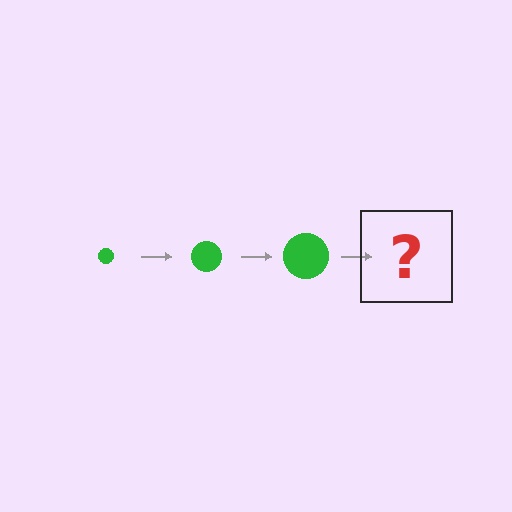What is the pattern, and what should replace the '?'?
The pattern is that the circle gets progressively larger each step. The '?' should be a green circle, larger than the previous one.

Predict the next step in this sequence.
The next step is a green circle, larger than the previous one.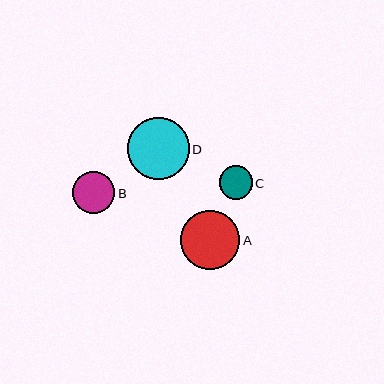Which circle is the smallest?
Circle C is the smallest with a size of approximately 33 pixels.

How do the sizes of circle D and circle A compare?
Circle D and circle A are approximately the same size.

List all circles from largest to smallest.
From largest to smallest: D, A, B, C.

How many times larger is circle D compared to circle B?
Circle D is approximately 1.5 times the size of circle B.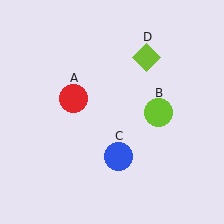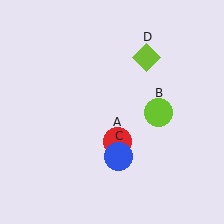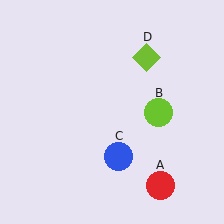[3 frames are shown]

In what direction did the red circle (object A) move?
The red circle (object A) moved down and to the right.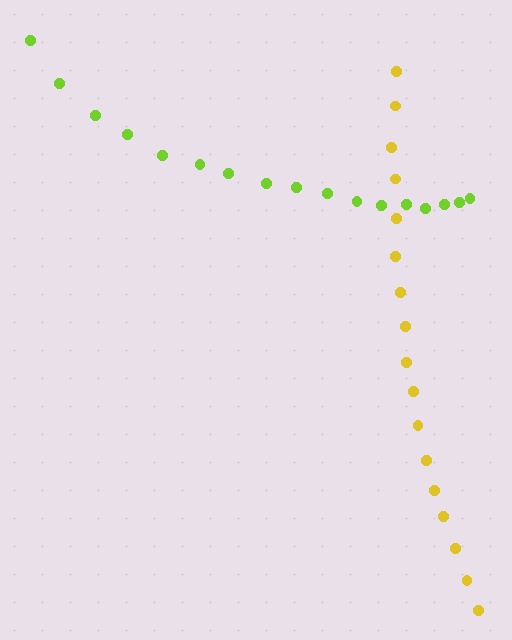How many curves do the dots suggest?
There are 2 distinct paths.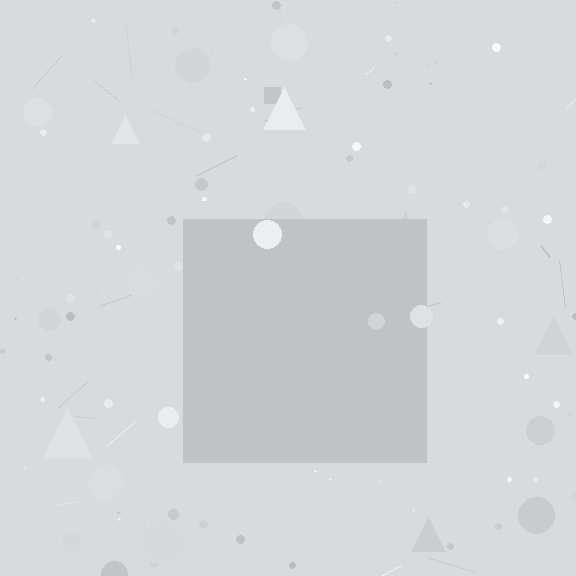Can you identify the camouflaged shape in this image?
The camouflaged shape is a square.